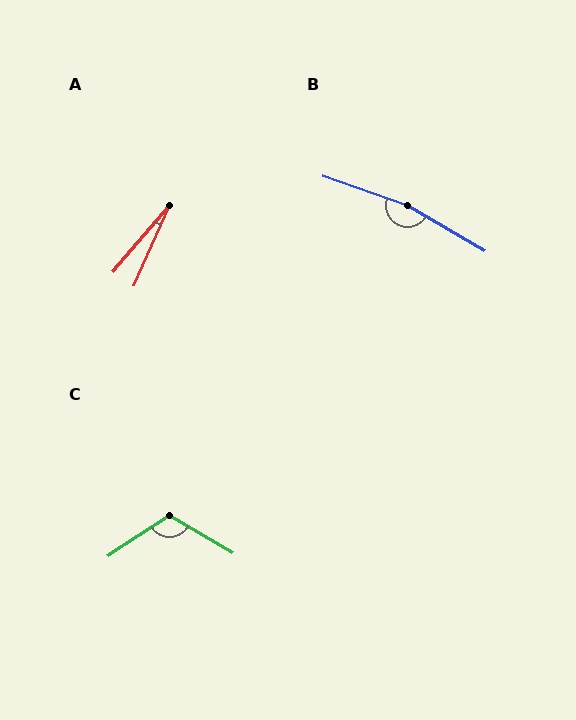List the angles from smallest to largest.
A (16°), C (117°), B (169°).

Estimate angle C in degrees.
Approximately 117 degrees.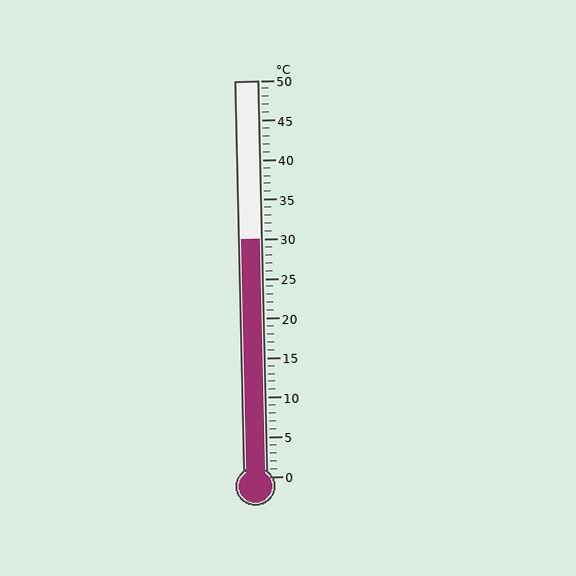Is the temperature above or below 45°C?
The temperature is below 45°C.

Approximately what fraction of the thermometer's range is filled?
The thermometer is filled to approximately 60% of its range.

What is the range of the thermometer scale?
The thermometer scale ranges from 0°C to 50°C.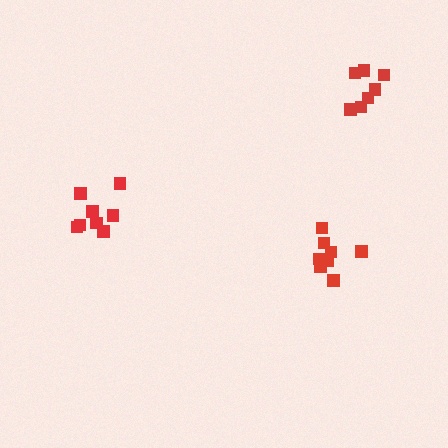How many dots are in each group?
Group 1: 8 dots, Group 2: 8 dots, Group 3: 7 dots (23 total).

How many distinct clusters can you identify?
There are 3 distinct clusters.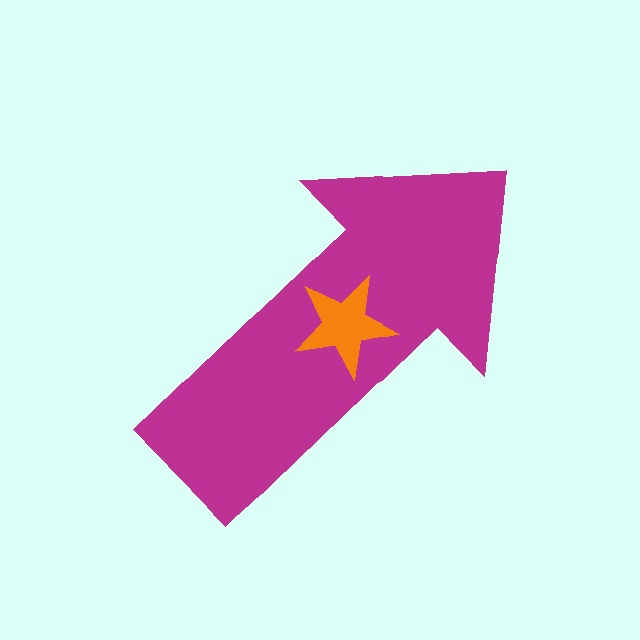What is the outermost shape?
The magenta arrow.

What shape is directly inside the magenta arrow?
The orange star.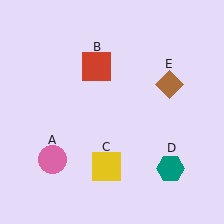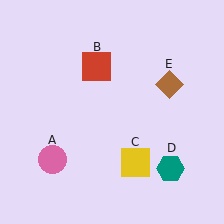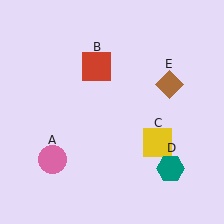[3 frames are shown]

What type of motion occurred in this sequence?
The yellow square (object C) rotated counterclockwise around the center of the scene.